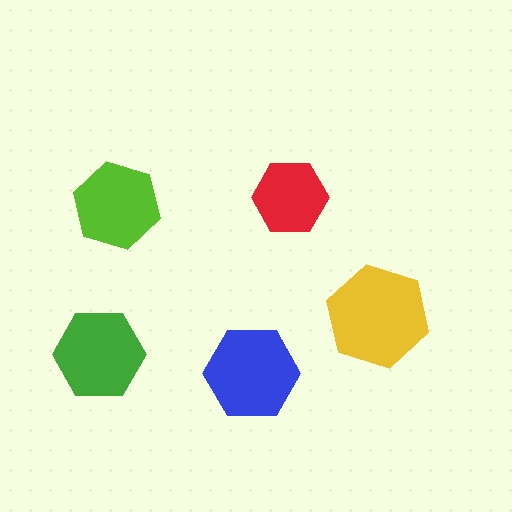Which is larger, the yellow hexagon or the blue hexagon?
The yellow one.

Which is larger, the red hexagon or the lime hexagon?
The lime one.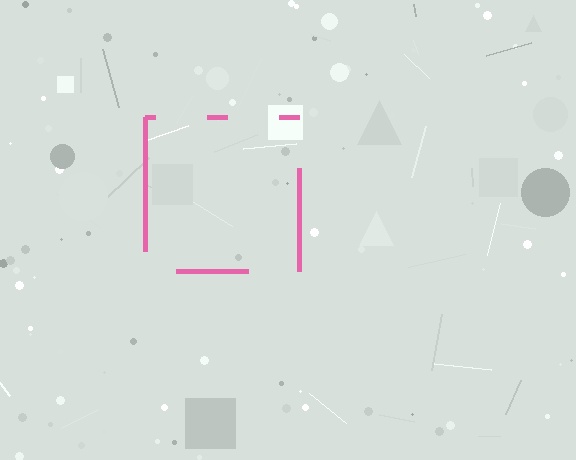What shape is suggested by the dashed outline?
The dashed outline suggests a square.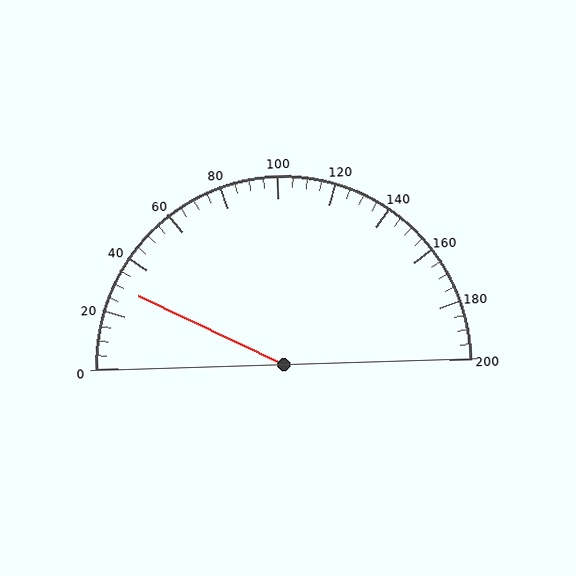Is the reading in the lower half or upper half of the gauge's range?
The reading is in the lower half of the range (0 to 200).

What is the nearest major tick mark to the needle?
The nearest major tick mark is 40.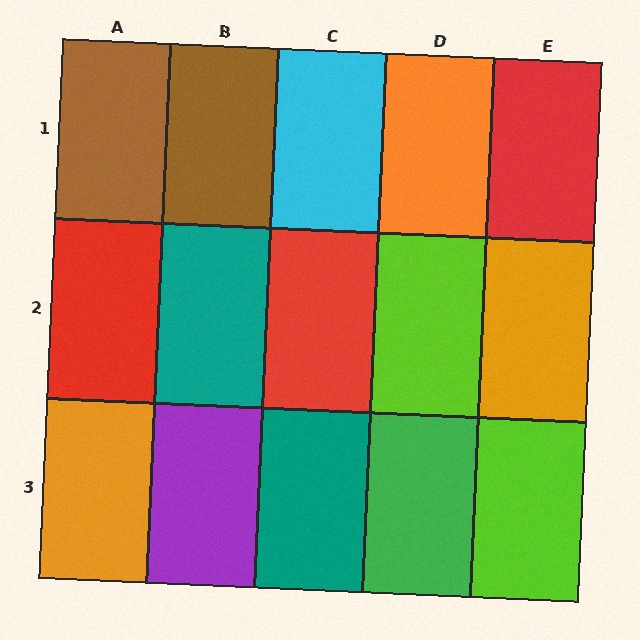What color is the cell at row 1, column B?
Brown.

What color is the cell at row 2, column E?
Orange.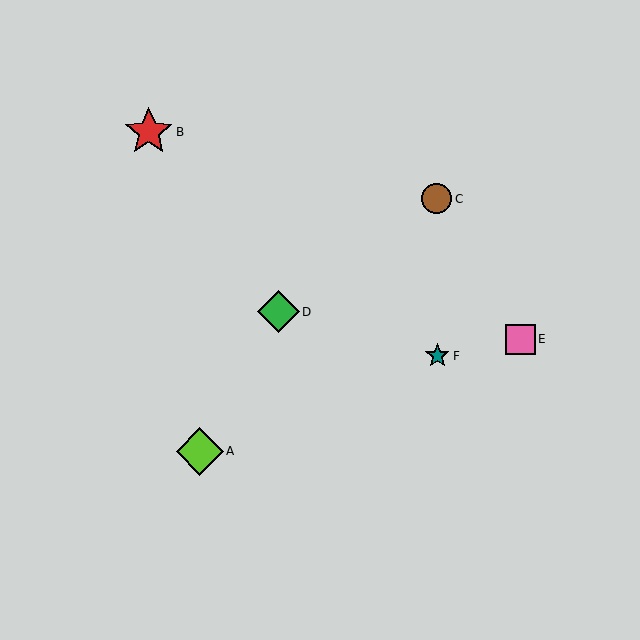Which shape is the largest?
The red star (labeled B) is the largest.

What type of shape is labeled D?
Shape D is a green diamond.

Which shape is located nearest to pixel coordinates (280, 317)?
The green diamond (labeled D) at (278, 312) is nearest to that location.